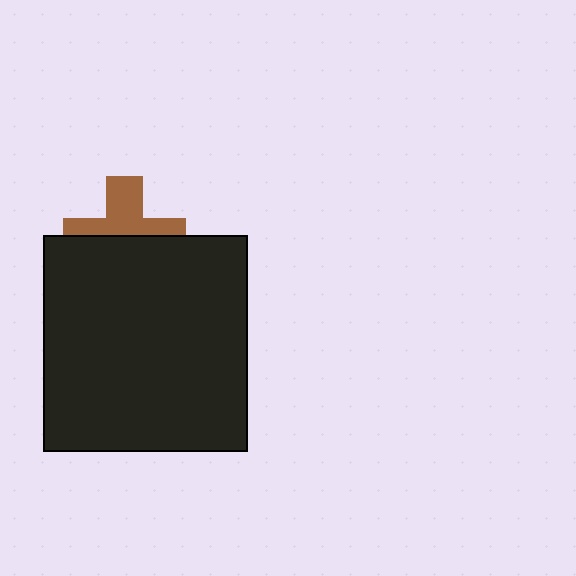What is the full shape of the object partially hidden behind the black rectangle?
The partially hidden object is a brown cross.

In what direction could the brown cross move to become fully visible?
The brown cross could move up. That would shift it out from behind the black rectangle entirely.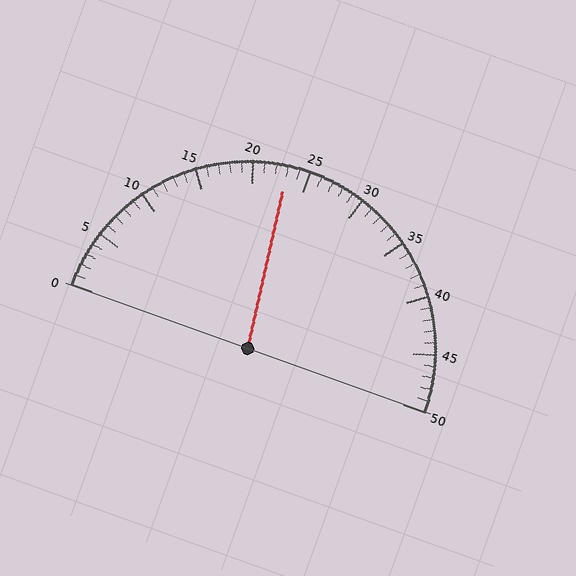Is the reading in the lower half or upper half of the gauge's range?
The reading is in the lower half of the range (0 to 50).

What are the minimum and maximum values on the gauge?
The gauge ranges from 0 to 50.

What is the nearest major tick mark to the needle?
The nearest major tick mark is 25.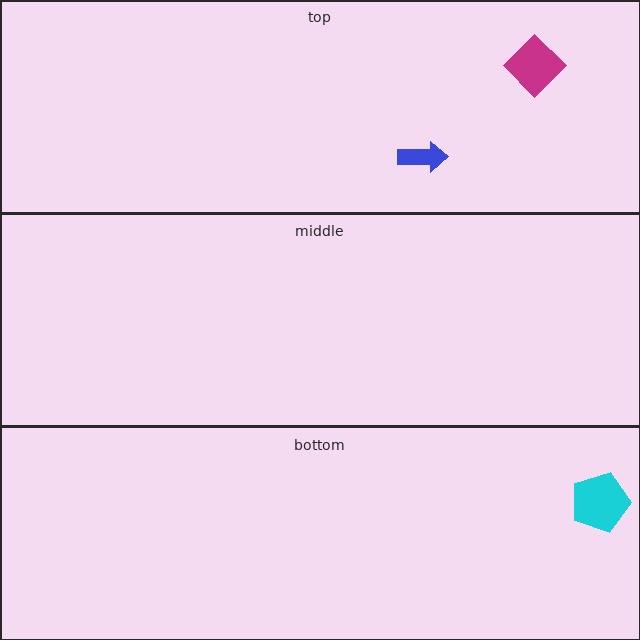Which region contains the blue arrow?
The top region.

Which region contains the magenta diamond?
The top region.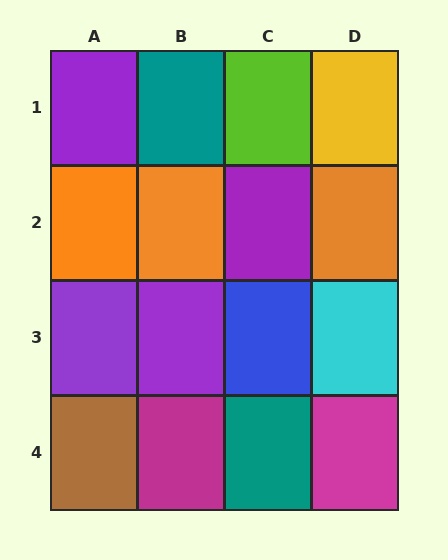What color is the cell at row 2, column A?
Orange.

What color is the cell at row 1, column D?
Yellow.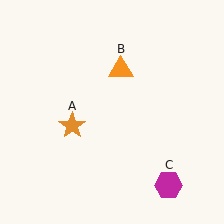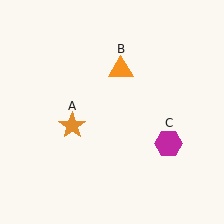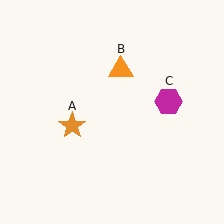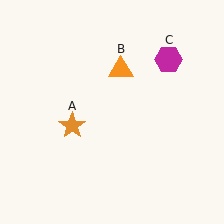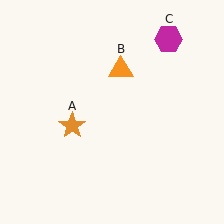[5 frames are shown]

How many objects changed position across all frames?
1 object changed position: magenta hexagon (object C).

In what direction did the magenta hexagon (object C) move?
The magenta hexagon (object C) moved up.